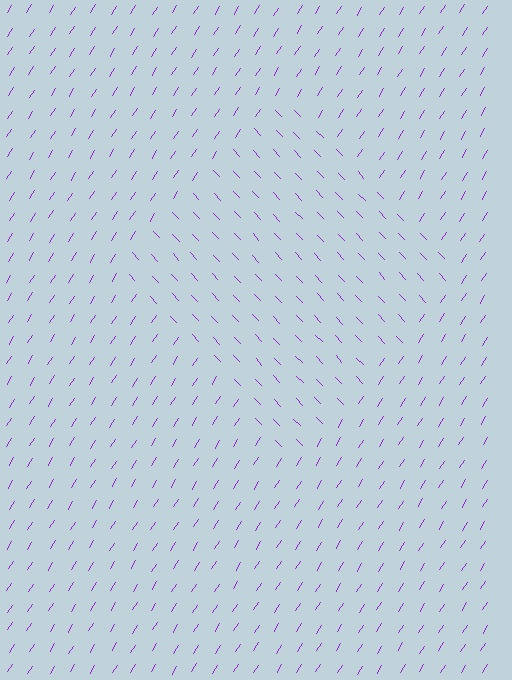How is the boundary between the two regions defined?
The boundary is defined purely by a change in line orientation (approximately 75 degrees difference). All lines are the same color and thickness.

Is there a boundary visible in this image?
Yes, there is a texture boundary formed by a change in line orientation.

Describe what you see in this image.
The image is filled with small purple line segments. A diamond region in the image has lines oriented differently from the surrounding lines, creating a visible texture boundary.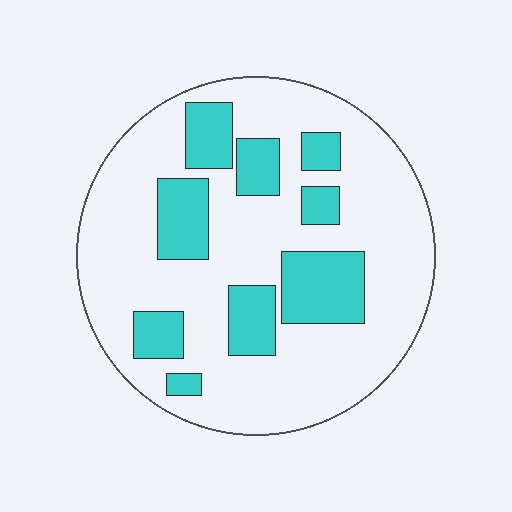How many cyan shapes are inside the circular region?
9.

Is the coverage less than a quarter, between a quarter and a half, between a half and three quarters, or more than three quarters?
Between a quarter and a half.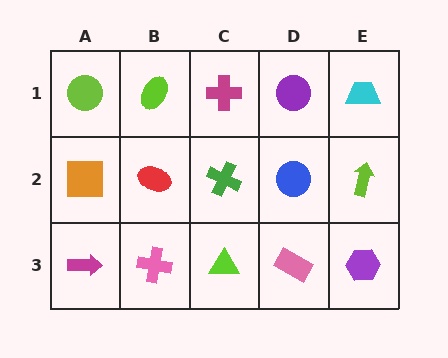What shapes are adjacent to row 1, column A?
An orange square (row 2, column A), a lime ellipse (row 1, column B).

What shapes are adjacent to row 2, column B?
A lime ellipse (row 1, column B), a pink cross (row 3, column B), an orange square (row 2, column A), a green cross (row 2, column C).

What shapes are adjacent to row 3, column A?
An orange square (row 2, column A), a pink cross (row 3, column B).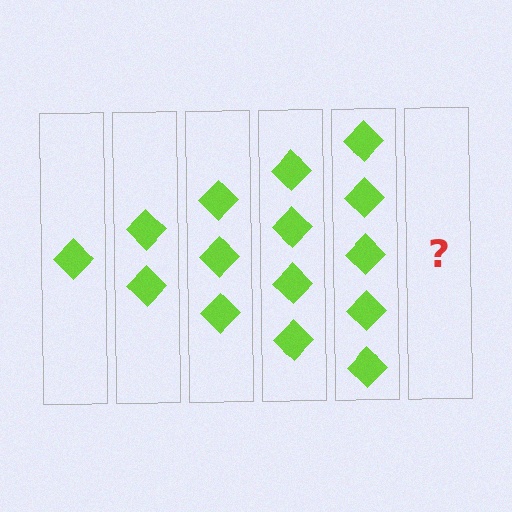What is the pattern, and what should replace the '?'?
The pattern is that each step adds one more diamond. The '?' should be 6 diamonds.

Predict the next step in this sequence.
The next step is 6 diamonds.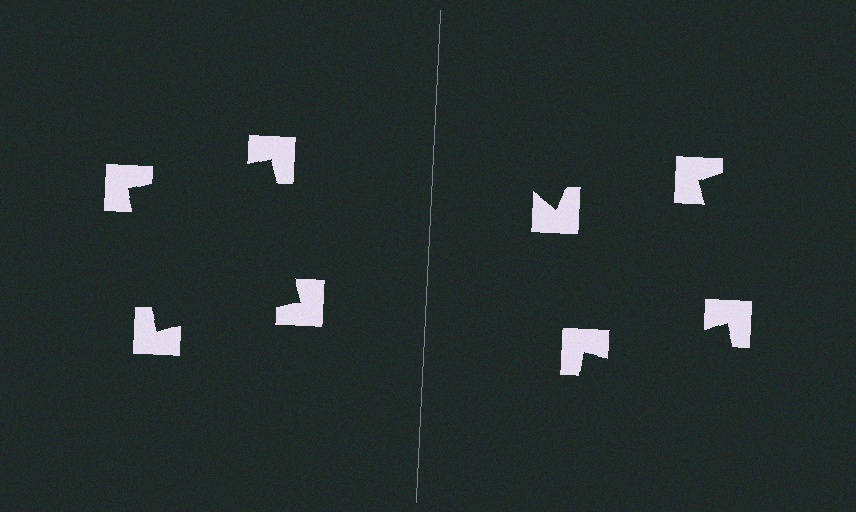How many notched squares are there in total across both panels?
8 — 4 on each side.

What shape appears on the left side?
An illusory square.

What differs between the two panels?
The notched squares are positioned identically on both sides; only the wedge orientations differ. On the left they align to a square; on the right they are misaligned.